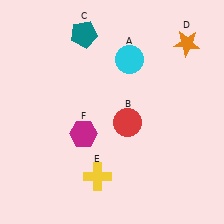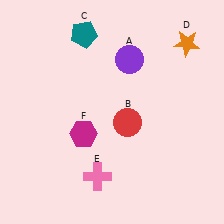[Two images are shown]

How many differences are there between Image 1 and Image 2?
There are 2 differences between the two images.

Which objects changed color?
A changed from cyan to purple. E changed from yellow to pink.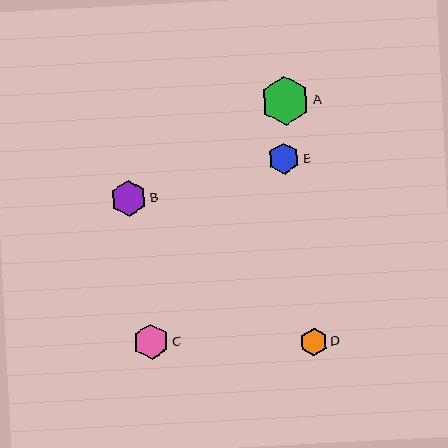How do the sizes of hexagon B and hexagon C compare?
Hexagon B and hexagon C are approximately the same size.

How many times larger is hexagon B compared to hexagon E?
Hexagon B is approximately 1.1 times the size of hexagon E.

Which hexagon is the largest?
Hexagon A is the largest with a size of approximately 49 pixels.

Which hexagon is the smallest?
Hexagon D is the smallest with a size of approximately 28 pixels.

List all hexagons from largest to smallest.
From largest to smallest: A, B, C, E, D.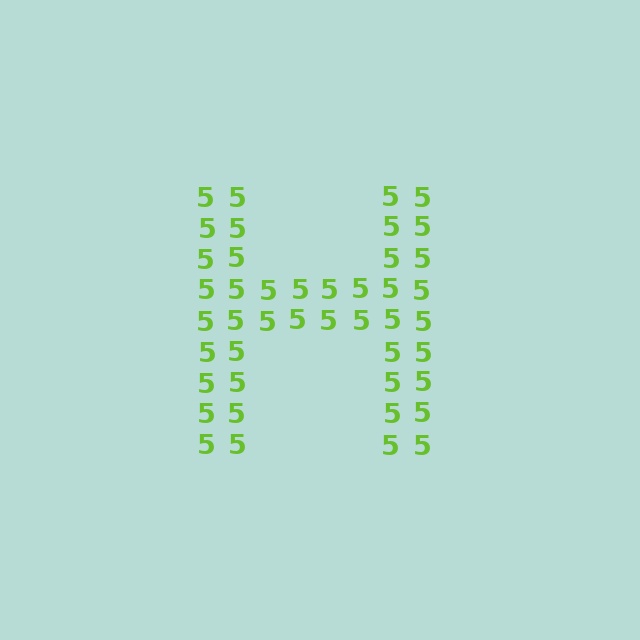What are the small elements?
The small elements are digit 5's.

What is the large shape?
The large shape is the letter H.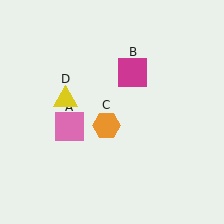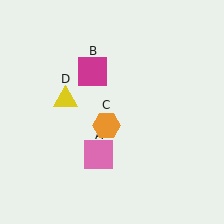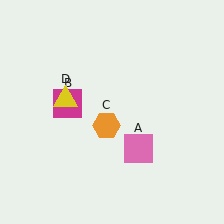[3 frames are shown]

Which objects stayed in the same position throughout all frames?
Orange hexagon (object C) and yellow triangle (object D) remained stationary.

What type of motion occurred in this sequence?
The pink square (object A), magenta square (object B) rotated counterclockwise around the center of the scene.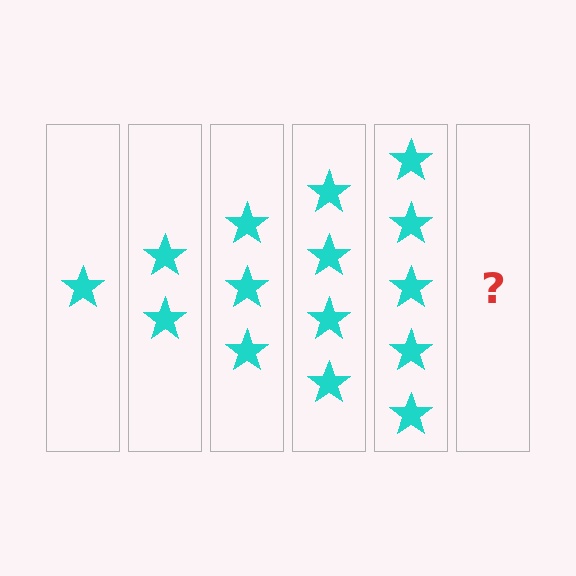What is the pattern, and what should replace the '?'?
The pattern is that each step adds one more star. The '?' should be 6 stars.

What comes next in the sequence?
The next element should be 6 stars.